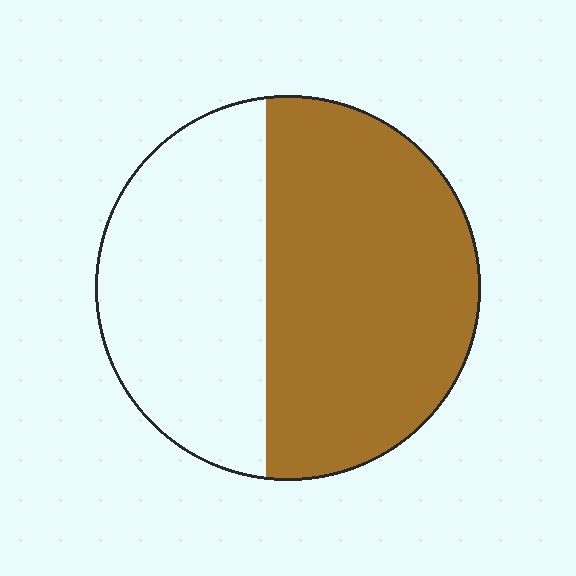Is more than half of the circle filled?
Yes.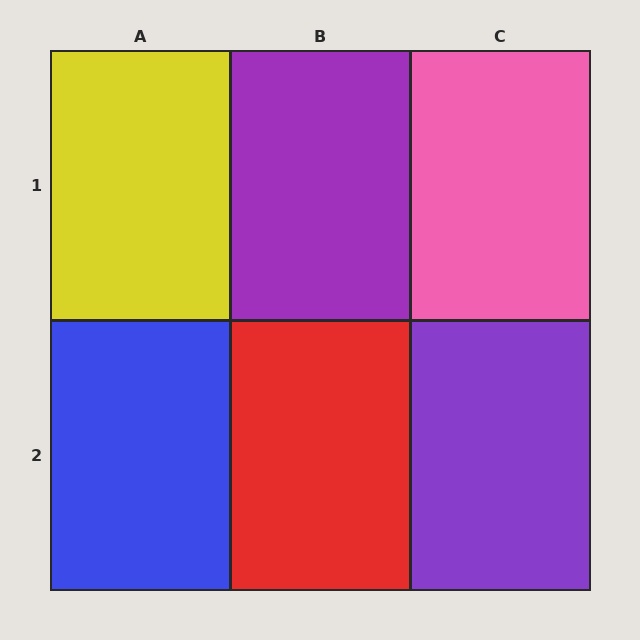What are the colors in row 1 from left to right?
Yellow, purple, pink.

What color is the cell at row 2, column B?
Red.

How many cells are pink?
1 cell is pink.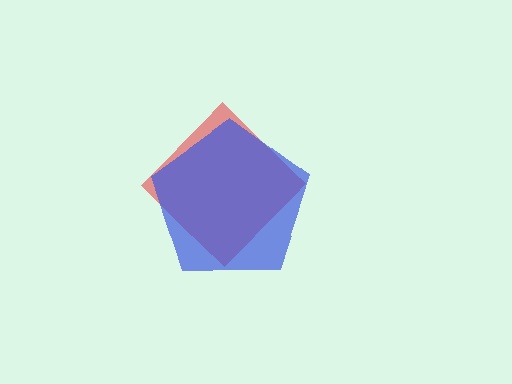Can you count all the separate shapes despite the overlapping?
Yes, there are 2 separate shapes.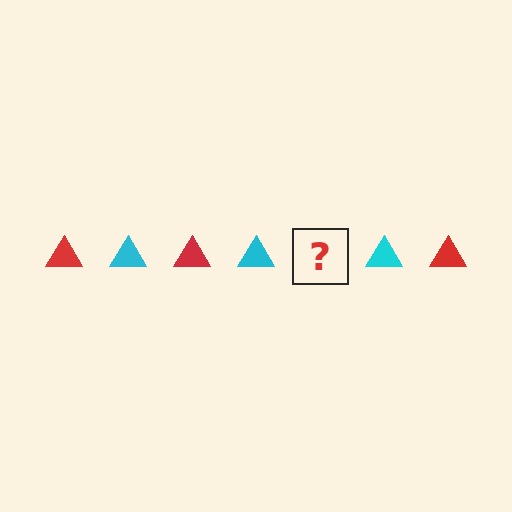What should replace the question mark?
The question mark should be replaced with a red triangle.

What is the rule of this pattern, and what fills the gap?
The rule is that the pattern cycles through red, cyan triangles. The gap should be filled with a red triangle.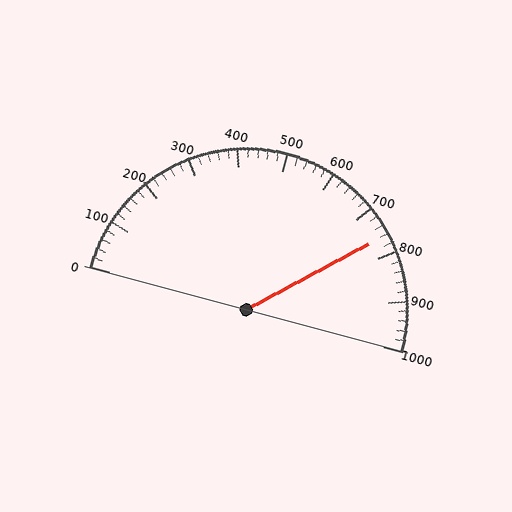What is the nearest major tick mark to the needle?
The nearest major tick mark is 800.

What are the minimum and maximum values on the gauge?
The gauge ranges from 0 to 1000.